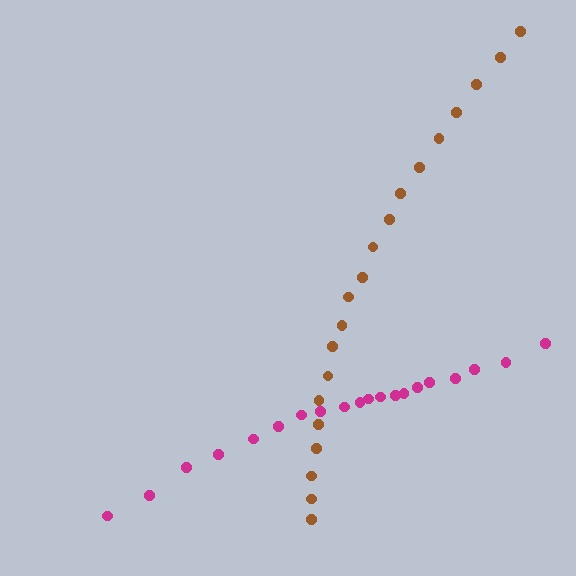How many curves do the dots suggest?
There are 2 distinct paths.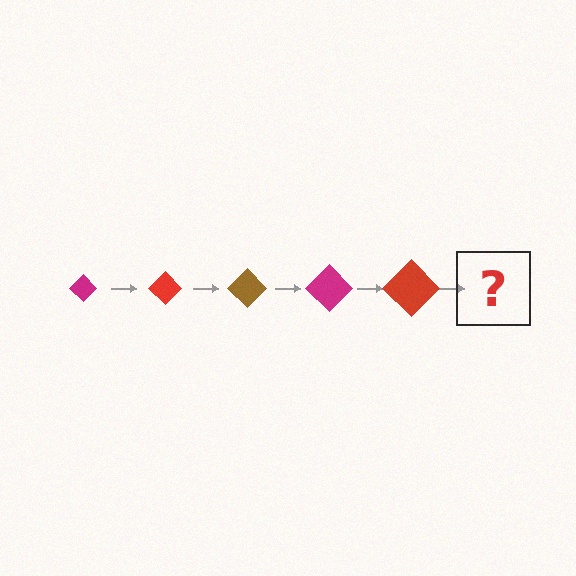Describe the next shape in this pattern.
It should be a brown diamond, larger than the previous one.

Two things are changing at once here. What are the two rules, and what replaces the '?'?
The two rules are that the diamond grows larger each step and the color cycles through magenta, red, and brown. The '?' should be a brown diamond, larger than the previous one.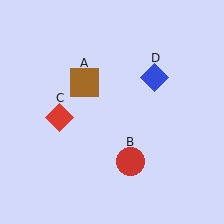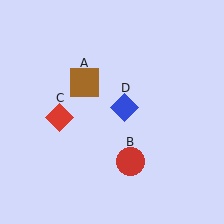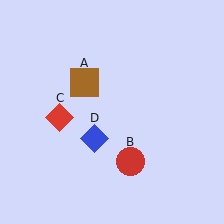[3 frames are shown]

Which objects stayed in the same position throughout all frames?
Brown square (object A) and red circle (object B) and red diamond (object C) remained stationary.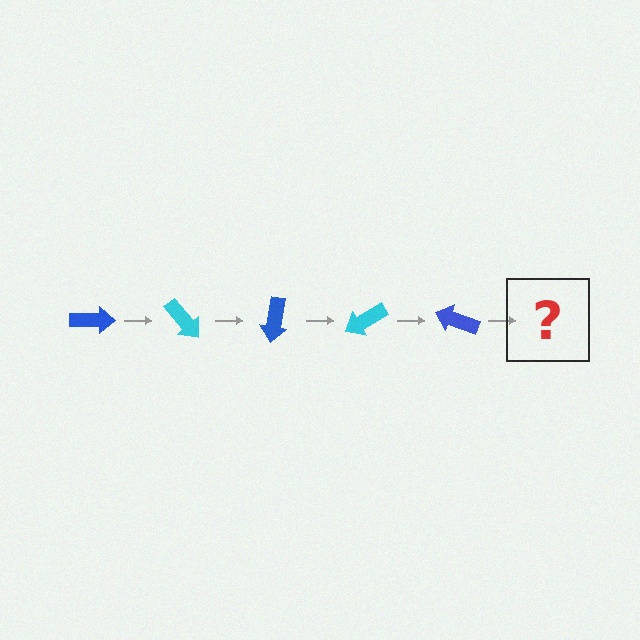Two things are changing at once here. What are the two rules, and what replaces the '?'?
The two rules are that it rotates 50 degrees each step and the color cycles through blue and cyan. The '?' should be a cyan arrow, rotated 250 degrees from the start.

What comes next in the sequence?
The next element should be a cyan arrow, rotated 250 degrees from the start.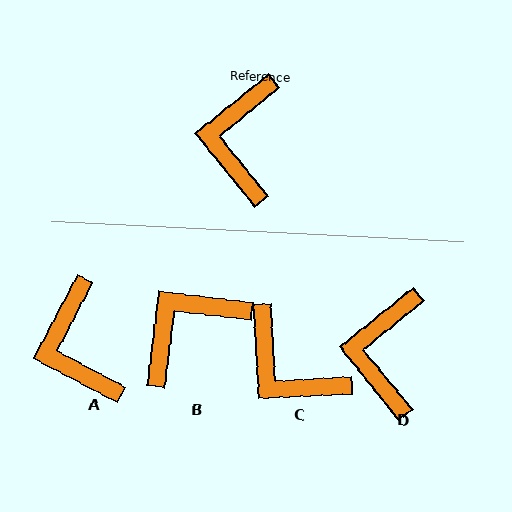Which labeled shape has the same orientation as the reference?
D.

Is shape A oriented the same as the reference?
No, it is off by about 23 degrees.